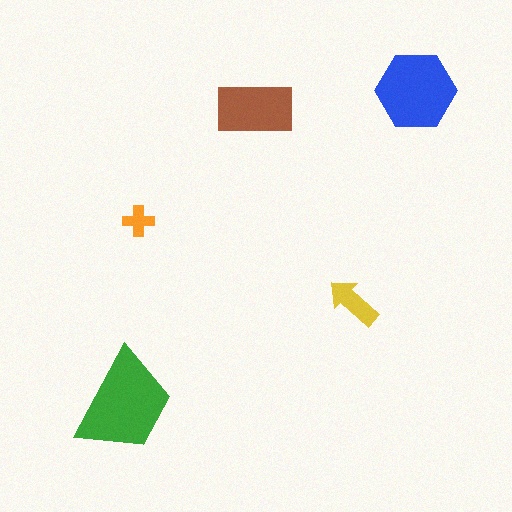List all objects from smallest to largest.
The orange cross, the yellow arrow, the brown rectangle, the blue hexagon, the green trapezoid.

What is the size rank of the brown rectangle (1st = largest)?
3rd.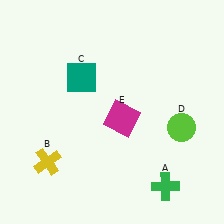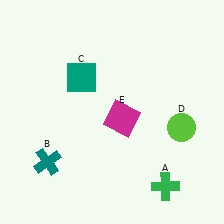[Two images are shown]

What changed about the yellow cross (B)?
In Image 1, B is yellow. In Image 2, it changed to teal.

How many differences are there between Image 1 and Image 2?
There is 1 difference between the two images.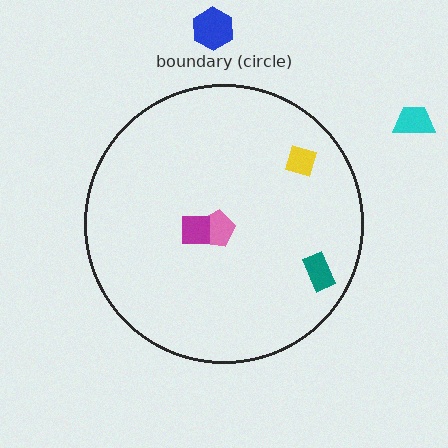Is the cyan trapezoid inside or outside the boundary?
Outside.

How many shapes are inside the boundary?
4 inside, 2 outside.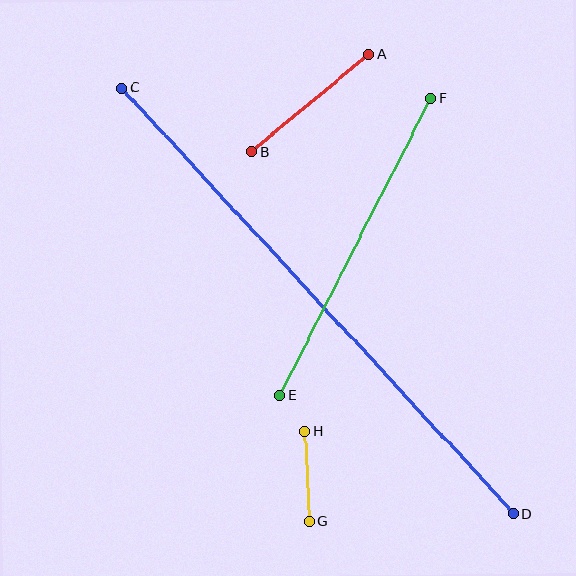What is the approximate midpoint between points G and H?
The midpoint is at approximately (307, 476) pixels.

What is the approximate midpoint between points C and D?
The midpoint is at approximately (318, 301) pixels.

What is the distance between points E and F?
The distance is approximately 333 pixels.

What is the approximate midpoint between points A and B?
The midpoint is at approximately (310, 103) pixels.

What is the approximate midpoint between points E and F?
The midpoint is at approximately (355, 247) pixels.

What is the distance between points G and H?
The distance is approximately 90 pixels.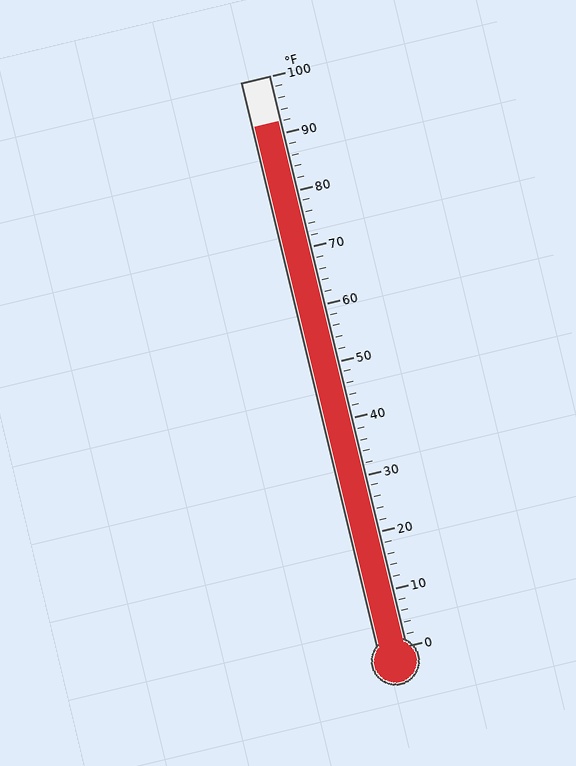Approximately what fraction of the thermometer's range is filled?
The thermometer is filled to approximately 90% of its range.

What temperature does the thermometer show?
The thermometer shows approximately 92°F.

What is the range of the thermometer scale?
The thermometer scale ranges from 0°F to 100°F.